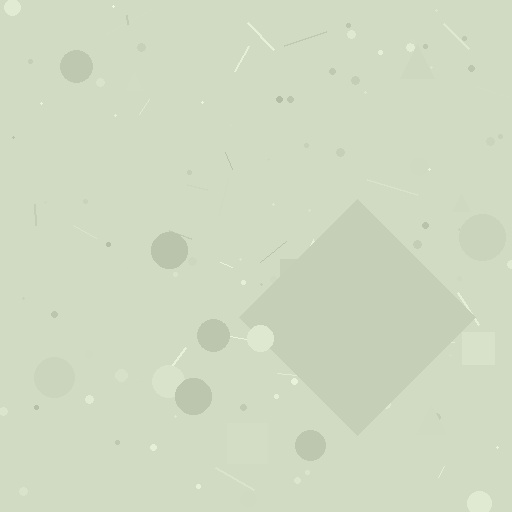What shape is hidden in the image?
A diamond is hidden in the image.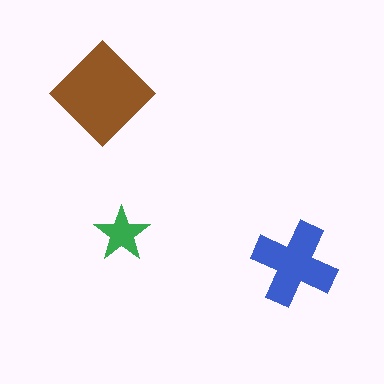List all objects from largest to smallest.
The brown diamond, the blue cross, the green star.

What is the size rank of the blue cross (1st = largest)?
2nd.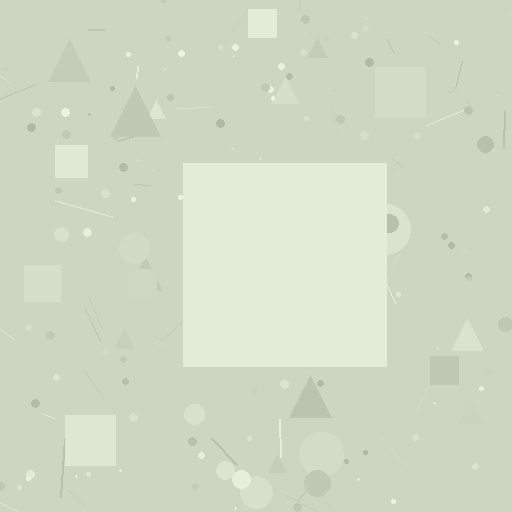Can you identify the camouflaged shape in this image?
The camouflaged shape is a square.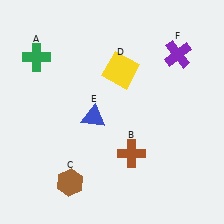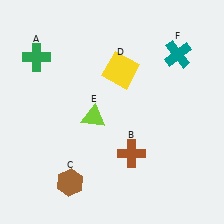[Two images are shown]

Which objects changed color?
E changed from blue to lime. F changed from purple to teal.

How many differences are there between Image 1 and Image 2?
There are 2 differences between the two images.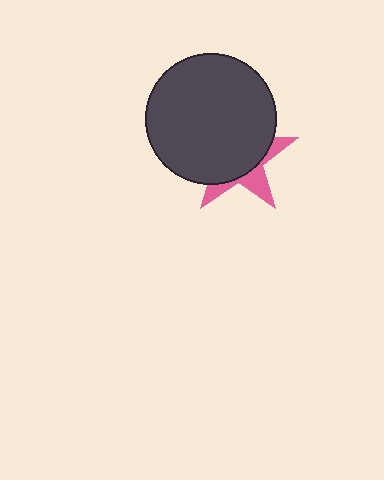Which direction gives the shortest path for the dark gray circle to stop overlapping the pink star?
Moving toward the upper-left gives the shortest separation.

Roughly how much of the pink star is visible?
A small part of it is visible (roughly 30%).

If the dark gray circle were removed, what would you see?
You would see the complete pink star.